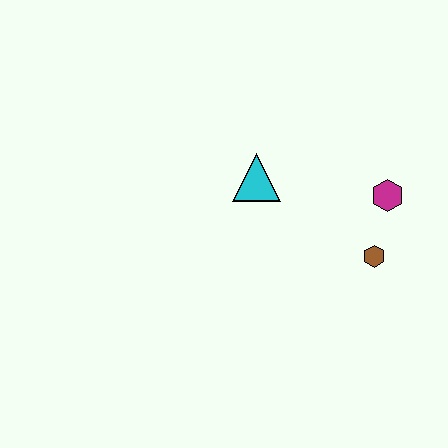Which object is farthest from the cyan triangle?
The brown hexagon is farthest from the cyan triangle.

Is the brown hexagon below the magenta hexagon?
Yes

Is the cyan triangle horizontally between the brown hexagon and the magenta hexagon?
No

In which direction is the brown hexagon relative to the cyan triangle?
The brown hexagon is to the right of the cyan triangle.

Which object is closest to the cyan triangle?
The magenta hexagon is closest to the cyan triangle.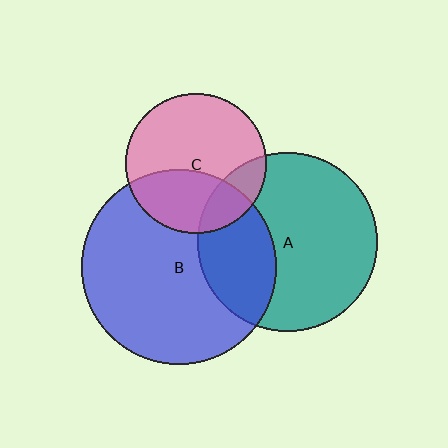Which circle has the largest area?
Circle B (blue).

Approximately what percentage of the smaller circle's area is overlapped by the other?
Approximately 35%.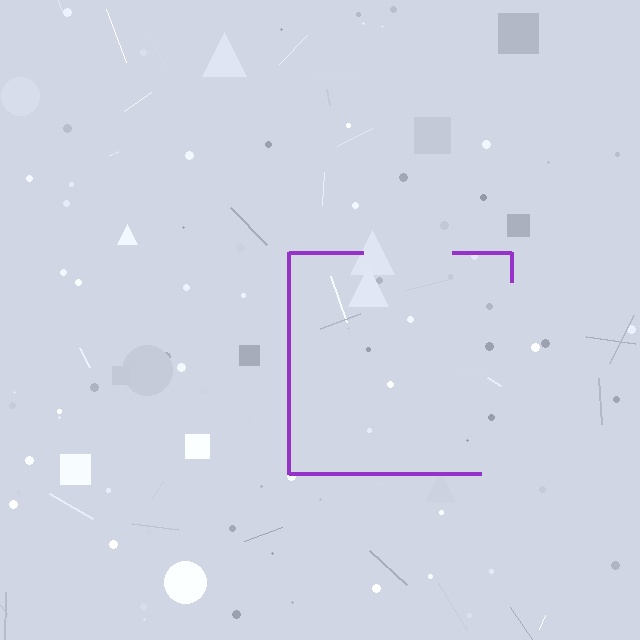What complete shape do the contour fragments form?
The contour fragments form a square.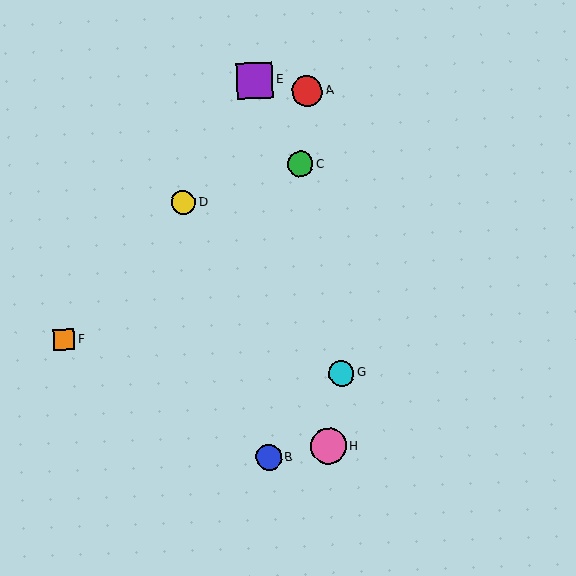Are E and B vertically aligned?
Yes, both are at x≈254.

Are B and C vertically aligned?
No, B is at x≈269 and C is at x≈300.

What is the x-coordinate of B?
Object B is at x≈269.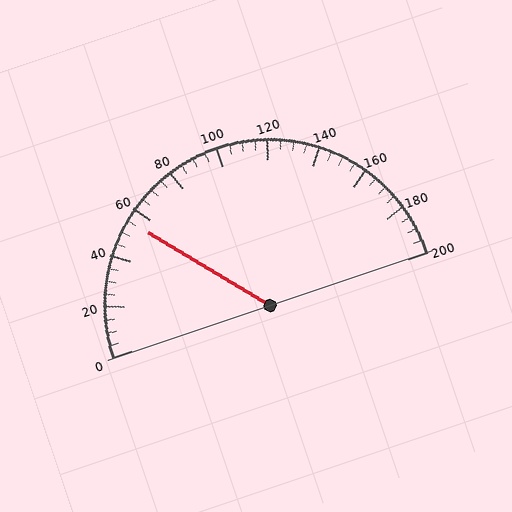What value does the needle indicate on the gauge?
The needle indicates approximately 55.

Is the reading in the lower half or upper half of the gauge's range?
The reading is in the lower half of the range (0 to 200).